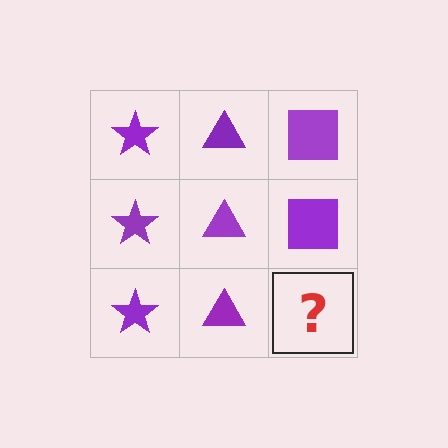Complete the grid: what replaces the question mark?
The question mark should be replaced with a purple square.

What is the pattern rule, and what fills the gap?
The rule is that each column has a consistent shape. The gap should be filled with a purple square.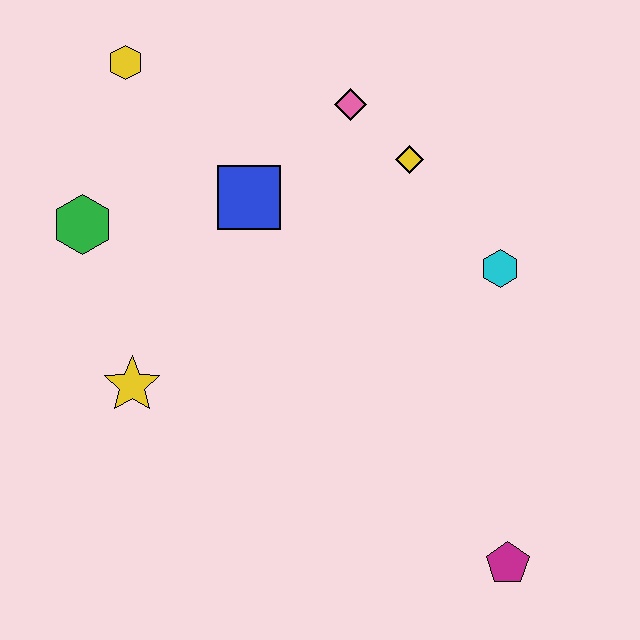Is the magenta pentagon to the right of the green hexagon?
Yes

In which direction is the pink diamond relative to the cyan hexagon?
The pink diamond is above the cyan hexagon.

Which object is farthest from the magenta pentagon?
The yellow hexagon is farthest from the magenta pentagon.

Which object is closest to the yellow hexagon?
The green hexagon is closest to the yellow hexagon.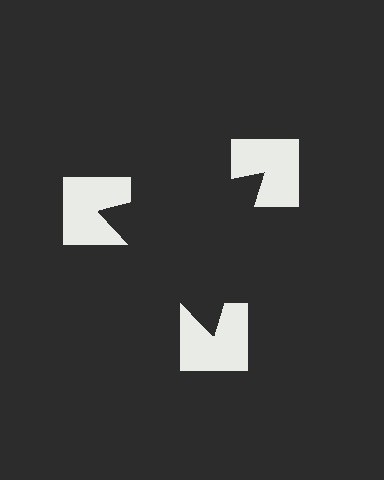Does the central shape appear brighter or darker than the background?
It typically appears slightly darker than the background, even though no actual brightness change is drawn.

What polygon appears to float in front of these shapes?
An illusory triangle — its edges are inferred from the aligned wedge cuts in the notched squares, not physically drawn.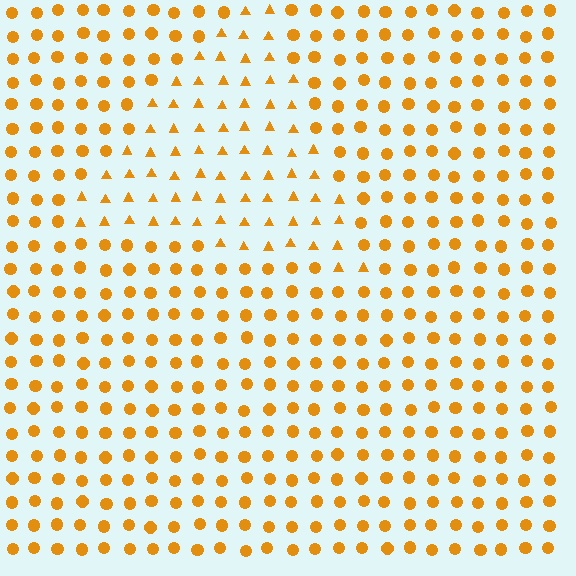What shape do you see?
I see a triangle.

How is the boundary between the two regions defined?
The boundary is defined by a change in element shape: triangles inside vs. circles outside. All elements share the same color and spacing.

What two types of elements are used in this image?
The image uses triangles inside the triangle region and circles outside it.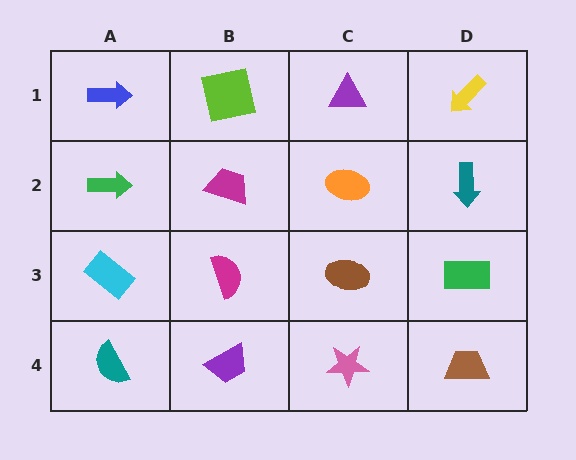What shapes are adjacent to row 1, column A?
A green arrow (row 2, column A), a lime square (row 1, column B).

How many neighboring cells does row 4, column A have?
2.